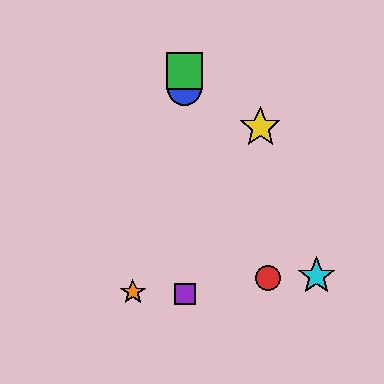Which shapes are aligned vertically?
The blue circle, the green square, the purple square are aligned vertically.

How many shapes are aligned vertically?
3 shapes (the blue circle, the green square, the purple square) are aligned vertically.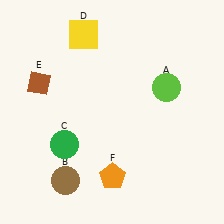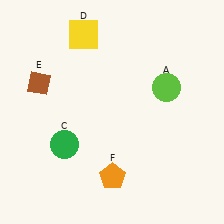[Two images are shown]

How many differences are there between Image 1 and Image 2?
There is 1 difference between the two images.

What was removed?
The brown circle (B) was removed in Image 2.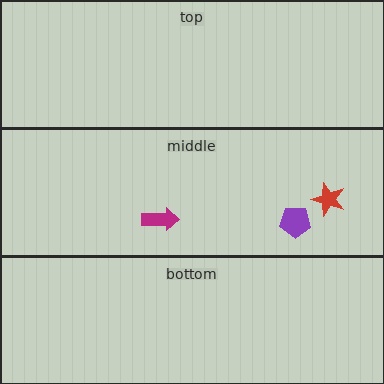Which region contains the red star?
The middle region.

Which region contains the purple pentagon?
The middle region.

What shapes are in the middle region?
The purple pentagon, the magenta arrow, the red star.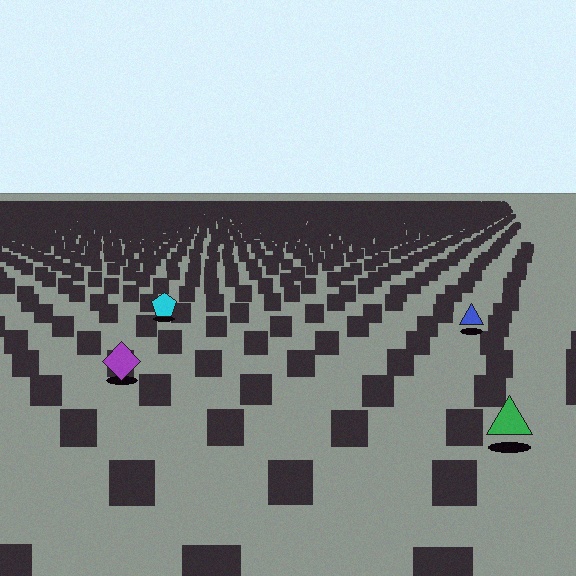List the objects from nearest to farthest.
From nearest to farthest: the green triangle, the purple diamond, the blue triangle, the cyan pentagon.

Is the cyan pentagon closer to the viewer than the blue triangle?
No. The blue triangle is closer — you can tell from the texture gradient: the ground texture is coarser near it.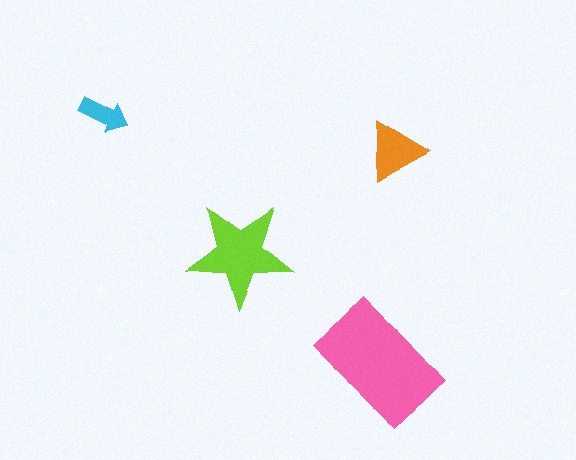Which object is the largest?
The pink rectangle.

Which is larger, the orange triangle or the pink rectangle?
The pink rectangle.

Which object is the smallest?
The cyan arrow.